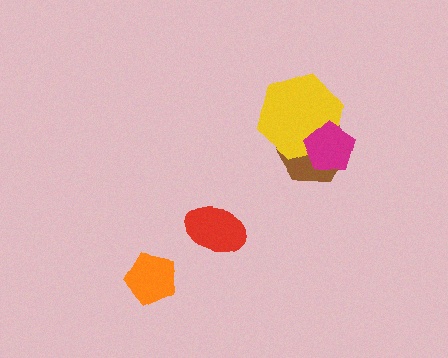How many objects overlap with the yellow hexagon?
2 objects overlap with the yellow hexagon.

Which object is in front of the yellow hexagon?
The magenta pentagon is in front of the yellow hexagon.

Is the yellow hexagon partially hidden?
Yes, it is partially covered by another shape.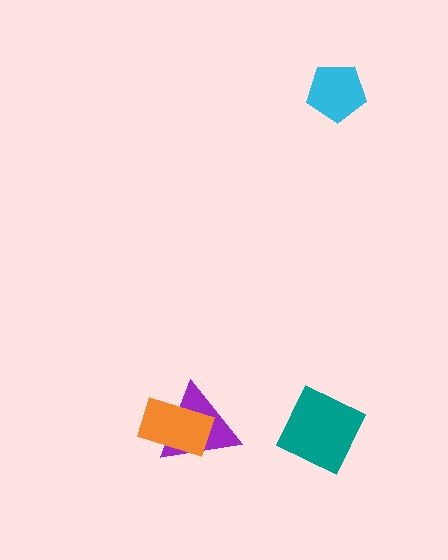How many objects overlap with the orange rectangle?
1 object overlaps with the orange rectangle.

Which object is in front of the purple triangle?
The orange rectangle is in front of the purple triangle.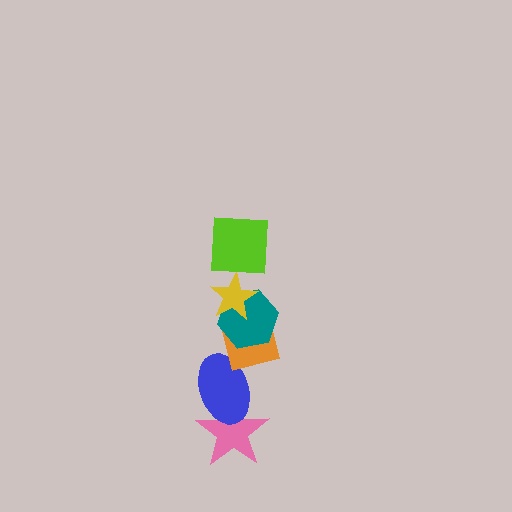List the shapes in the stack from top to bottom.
From top to bottom: the lime square, the yellow star, the teal hexagon, the orange square, the blue ellipse, the pink star.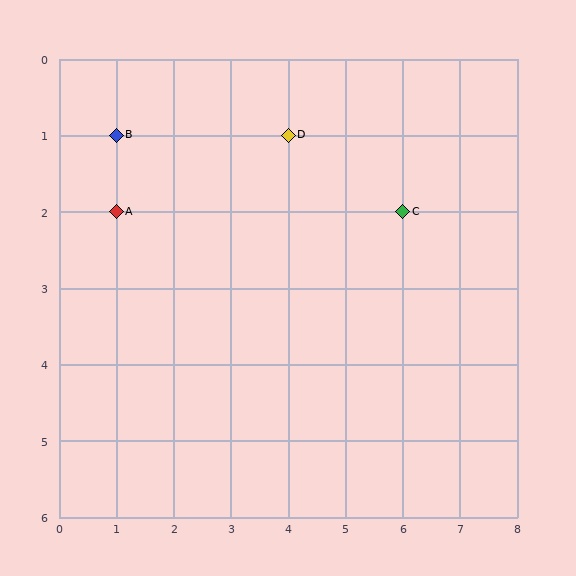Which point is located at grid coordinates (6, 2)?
Point C is at (6, 2).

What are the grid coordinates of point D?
Point D is at grid coordinates (4, 1).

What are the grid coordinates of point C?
Point C is at grid coordinates (6, 2).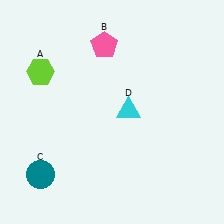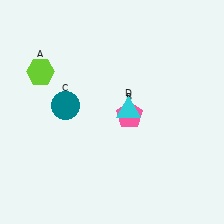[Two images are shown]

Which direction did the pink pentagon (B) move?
The pink pentagon (B) moved down.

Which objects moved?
The objects that moved are: the pink pentagon (B), the teal circle (C).